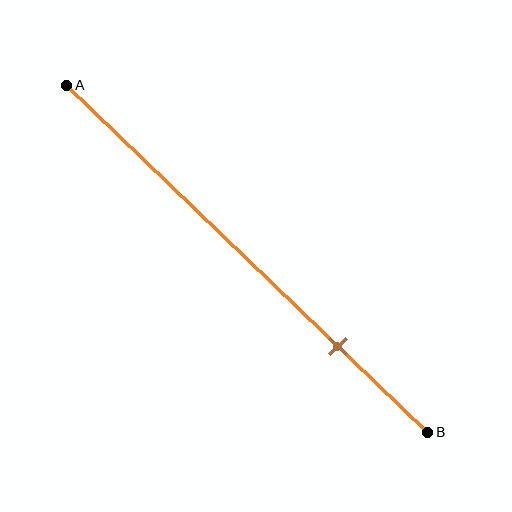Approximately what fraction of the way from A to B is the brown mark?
The brown mark is approximately 75% of the way from A to B.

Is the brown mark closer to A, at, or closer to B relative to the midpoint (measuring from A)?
The brown mark is closer to point B than the midpoint of segment AB.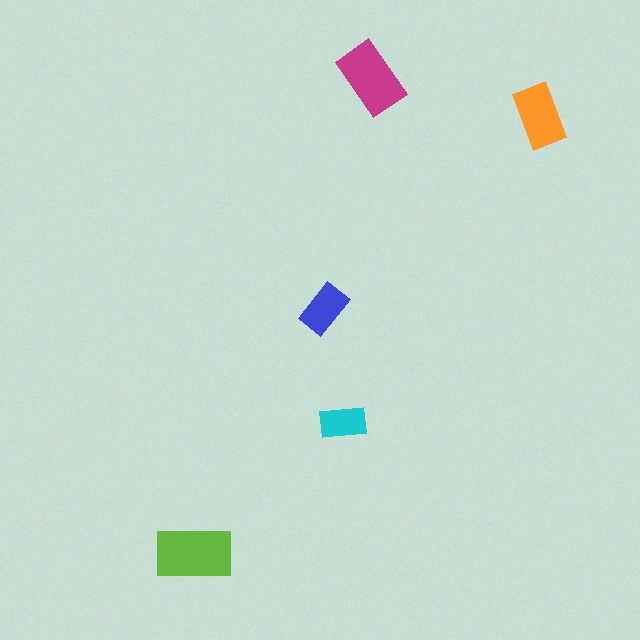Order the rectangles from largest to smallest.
the lime one, the magenta one, the orange one, the blue one, the cyan one.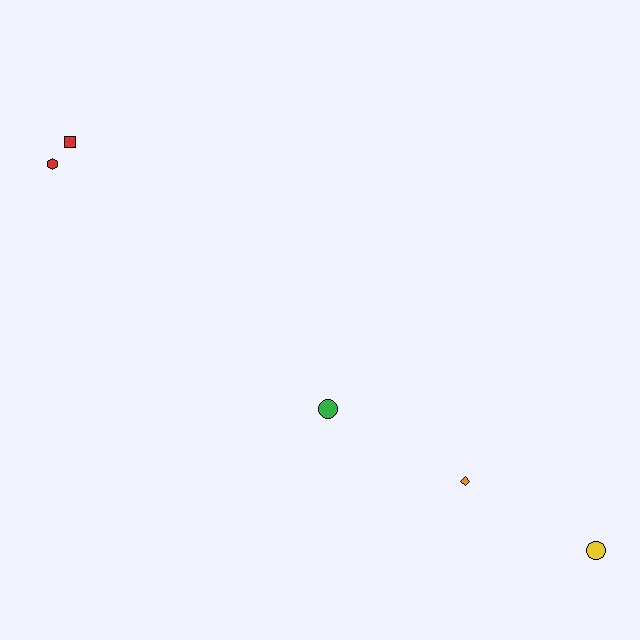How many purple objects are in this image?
There are no purple objects.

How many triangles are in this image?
There are no triangles.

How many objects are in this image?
There are 5 objects.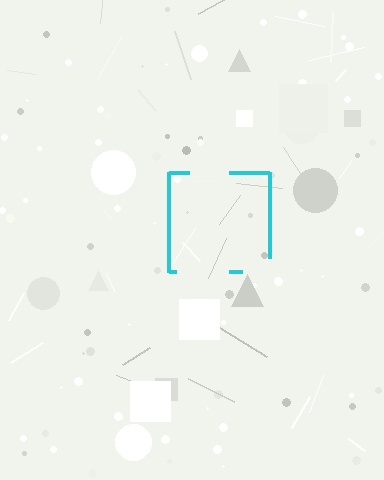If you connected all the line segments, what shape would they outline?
They would outline a square.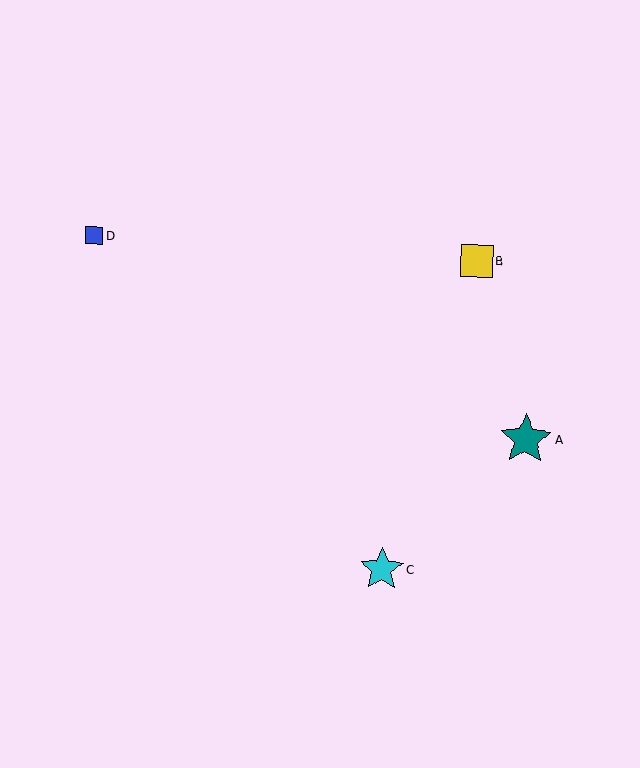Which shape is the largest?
The teal star (labeled A) is the largest.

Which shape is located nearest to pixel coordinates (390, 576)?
The cyan star (labeled C) at (382, 569) is nearest to that location.